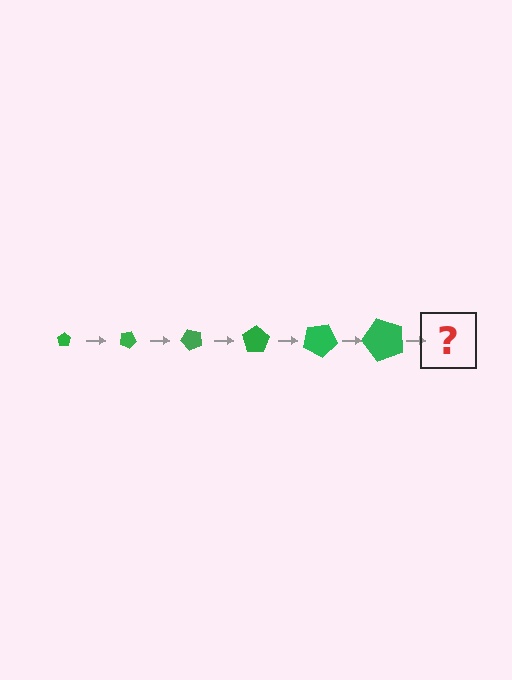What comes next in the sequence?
The next element should be a pentagon, larger than the previous one and rotated 150 degrees from the start.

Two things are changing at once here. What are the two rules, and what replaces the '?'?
The two rules are that the pentagon grows larger each step and it rotates 25 degrees each step. The '?' should be a pentagon, larger than the previous one and rotated 150 degrees from the start.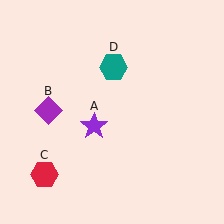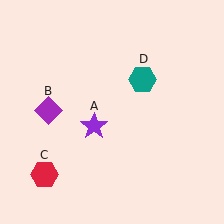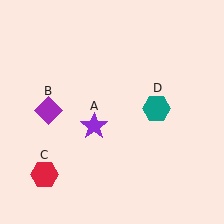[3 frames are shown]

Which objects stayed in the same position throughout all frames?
Purple star (object A) and purple diamond (object B) and red hexagon (object C) remained stationary.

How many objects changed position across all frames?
1 object changed position: teal hexagon (object D).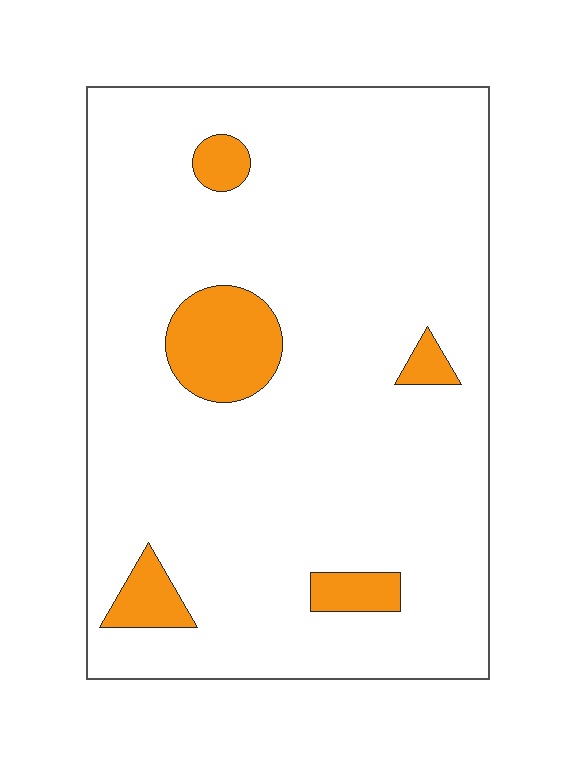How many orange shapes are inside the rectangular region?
5.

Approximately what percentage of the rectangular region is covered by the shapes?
Approximately 10%.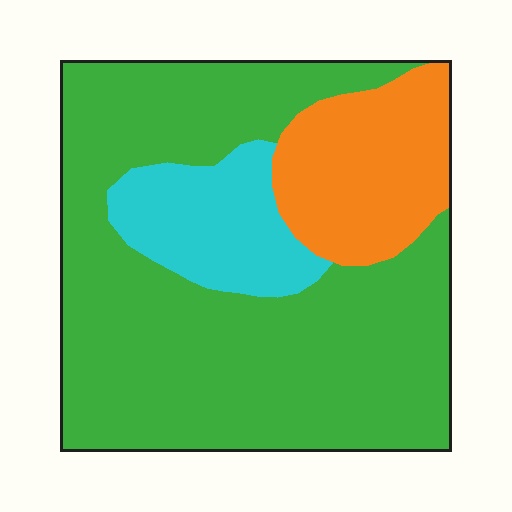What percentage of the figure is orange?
Orange covers roughly 20% of the figure.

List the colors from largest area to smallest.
From largest to smallest: green, orange, cyan.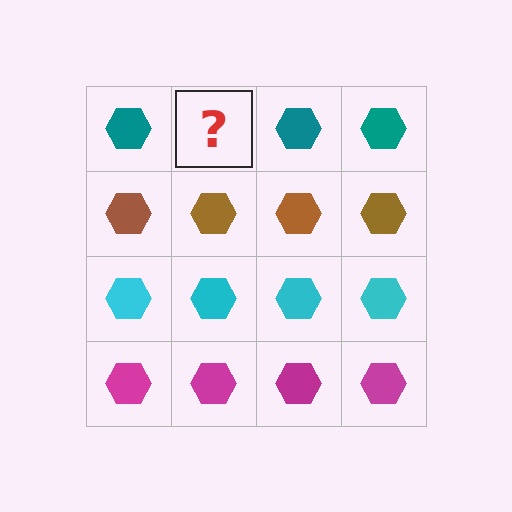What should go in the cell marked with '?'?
The missing cell should contain a teal hexagon.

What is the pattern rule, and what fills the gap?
The rule is that each row has a consistent color. The gap should be filled with a teal hexagon.